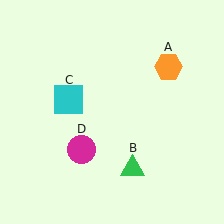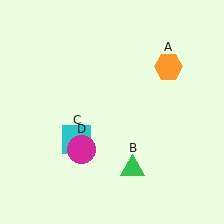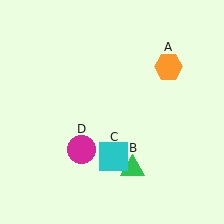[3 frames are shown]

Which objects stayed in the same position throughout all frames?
Orange hexagon (object A) and green triangle (object B) and magenta circle (object D) remained stationary.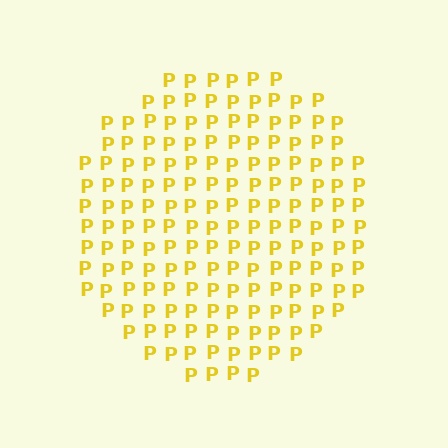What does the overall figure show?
The overall figure shows a circle.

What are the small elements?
The small elements are letter P's.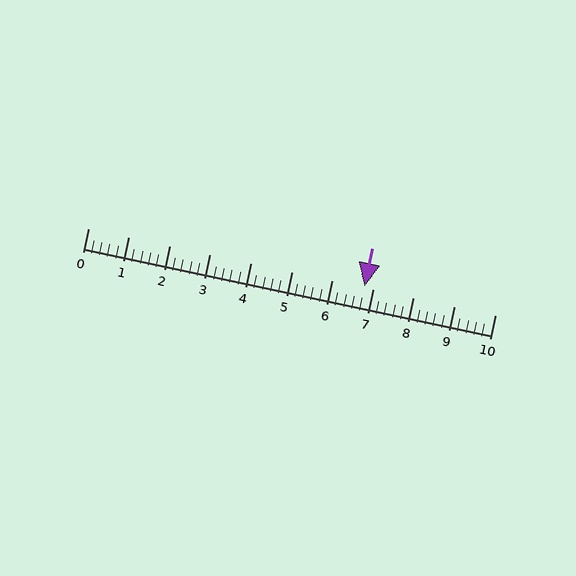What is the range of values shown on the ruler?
The ruler shows values from 0 to 10.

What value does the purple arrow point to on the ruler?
The purple arrow points to approximately 6.8.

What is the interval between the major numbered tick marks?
The major tick marks are spaced 1 units apart.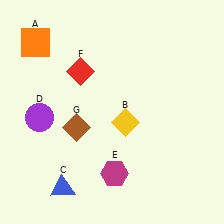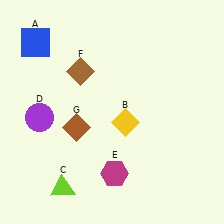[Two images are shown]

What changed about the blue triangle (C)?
In Image 1, C is blue. In Image 2, it changed to lime.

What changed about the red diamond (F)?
In Image 1, F is red. In Image 2, it changed to brown.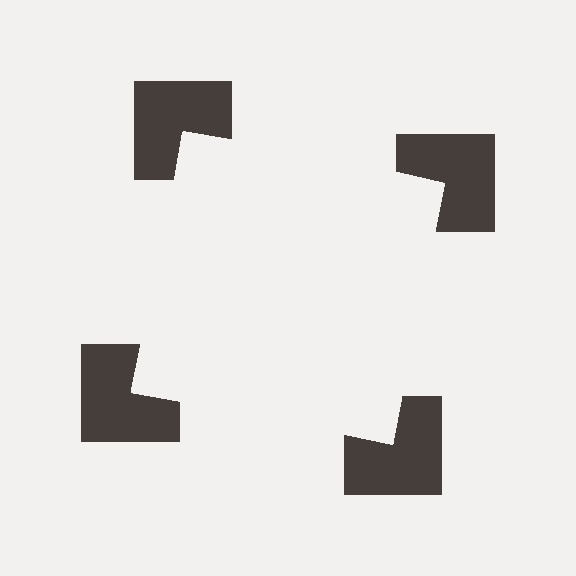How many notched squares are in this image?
There are 4 — one at each vertex of the illusory square.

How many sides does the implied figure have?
4 sides.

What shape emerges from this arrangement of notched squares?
An illusory square — its edges are inferred from the aligned wedge cuts in the notched squares, not physically drawn.